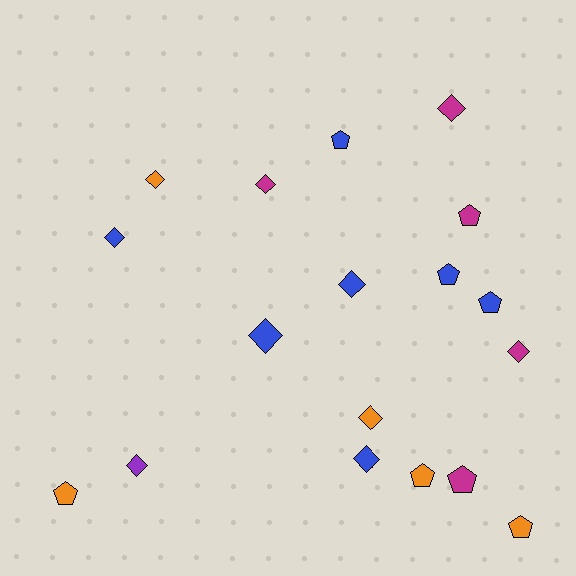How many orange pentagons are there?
There are 3 orange pentagons.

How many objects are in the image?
There are 18 objects.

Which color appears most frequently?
Blue, with 7 objects.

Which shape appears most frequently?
Diamond, with 10 objects.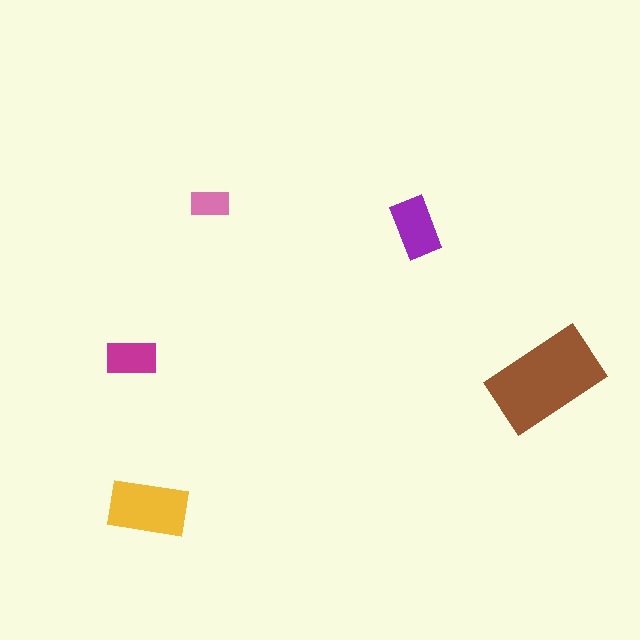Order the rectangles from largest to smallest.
the brown one, the yellow one, the purple one, the magenta one, the pink one.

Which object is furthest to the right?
The brown rectangle is rightmost.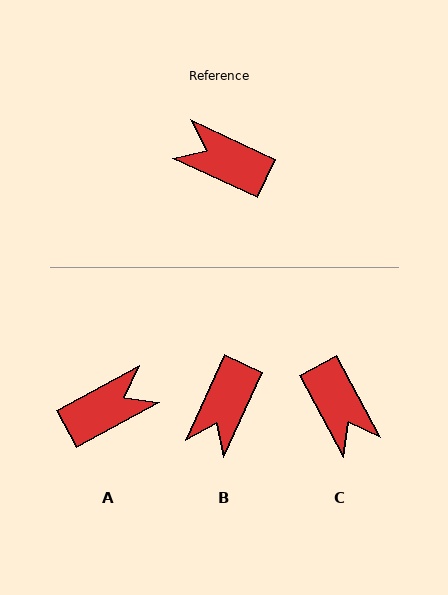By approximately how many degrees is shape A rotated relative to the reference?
Approximately 127 degrees clockwise.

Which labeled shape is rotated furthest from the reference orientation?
C, about 143 degrees away.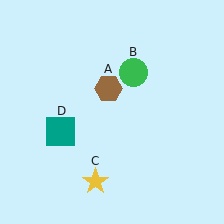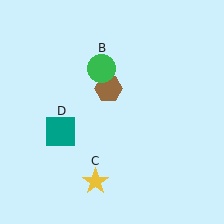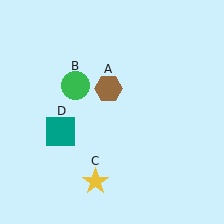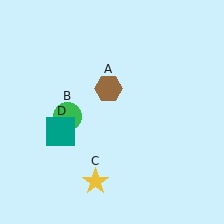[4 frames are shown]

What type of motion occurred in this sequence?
The green circle (object B) rotated counterclockwise around the center of the scene.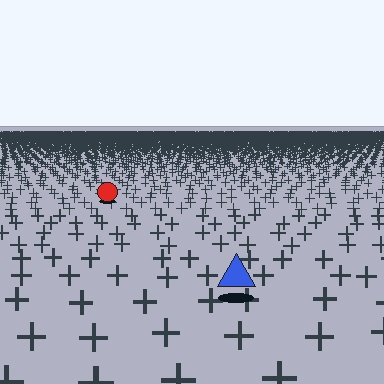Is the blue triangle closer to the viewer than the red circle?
Yes. The blue triangle is closer — you can tell from the texture gradient: the ground texture is coarser near it.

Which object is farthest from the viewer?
The red circle is farthest from the viewer. It appears smaller and the ground texture around it is denser.